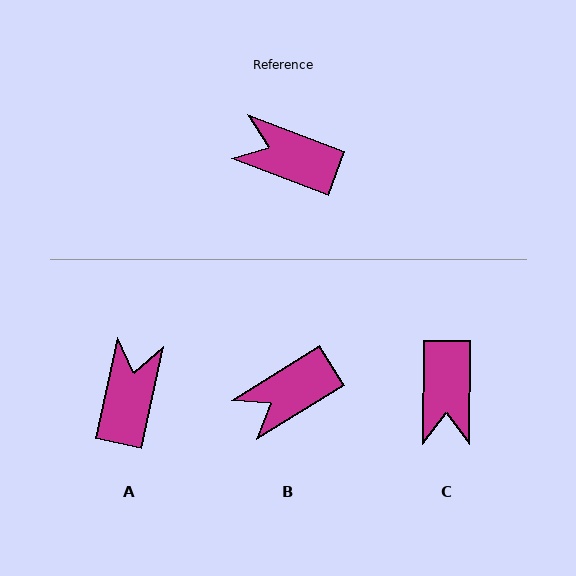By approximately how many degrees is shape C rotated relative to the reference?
Approximately 110 degrees counter-clockwise.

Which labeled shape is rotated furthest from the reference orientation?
C, about 110 degrees away.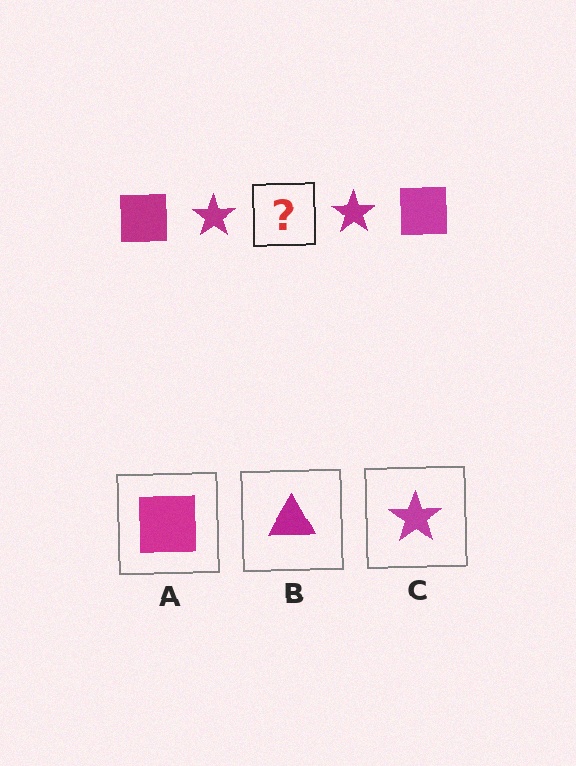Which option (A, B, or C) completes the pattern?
A.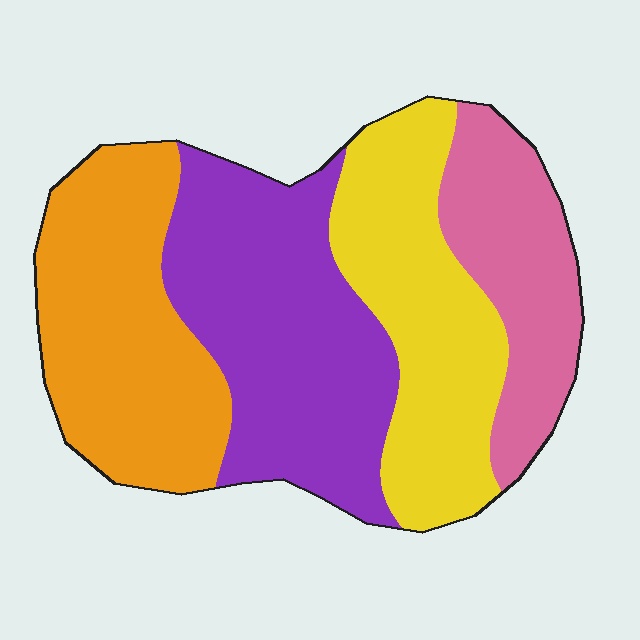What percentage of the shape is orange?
Orange covers 27% of the shape.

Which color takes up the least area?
Pink, at roughly 15%.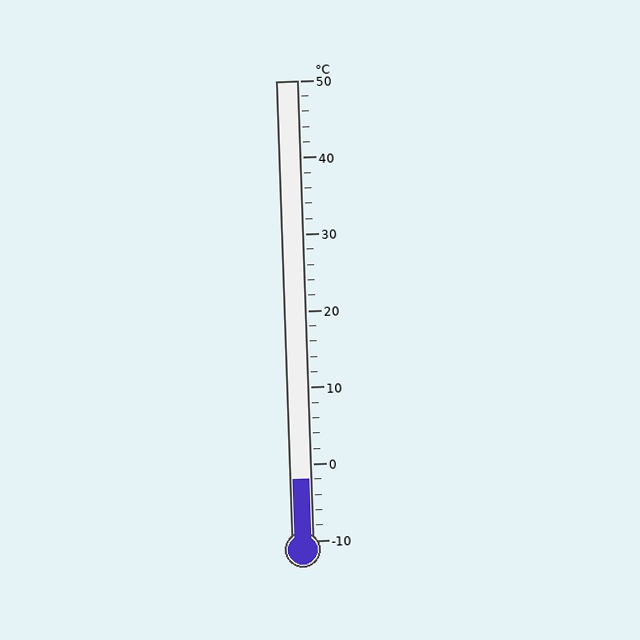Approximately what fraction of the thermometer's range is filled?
The thermometer is filled to approximately 15% of its range.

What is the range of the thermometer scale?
The thermometer scale ranges from -10°C to 50°C.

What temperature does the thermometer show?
The thermometer shows approximately -2°C.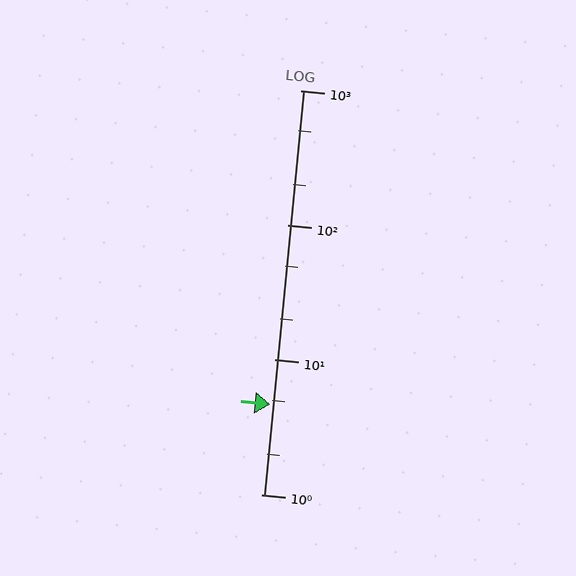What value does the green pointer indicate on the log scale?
The pointer indicates approximately 4.7.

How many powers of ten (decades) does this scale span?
The scale spans 3 decades, from 1 to 1000.